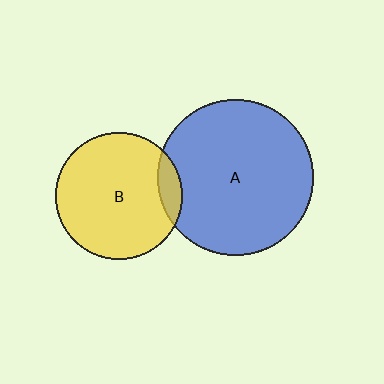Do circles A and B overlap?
Yes.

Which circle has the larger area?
Circle A (blue).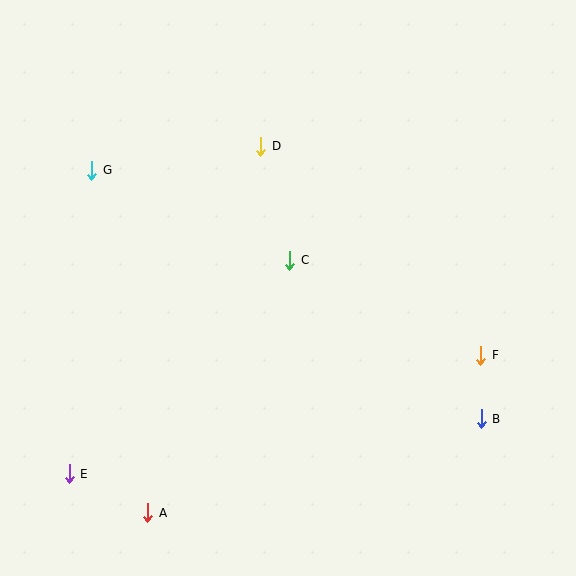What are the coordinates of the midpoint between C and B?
The midpoint between C and B is at (385, 339).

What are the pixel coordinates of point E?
Point E is at (69, 474).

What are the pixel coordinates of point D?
Point D is at (261, 146).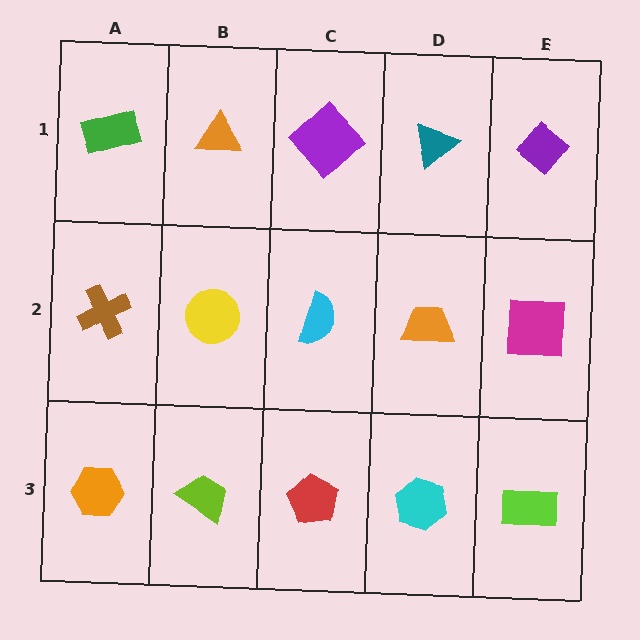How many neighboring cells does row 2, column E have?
3.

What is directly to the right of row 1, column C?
A teal triangle.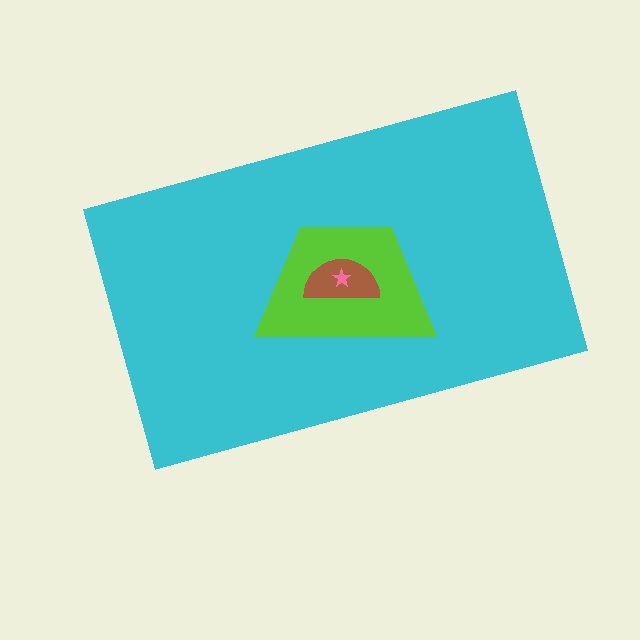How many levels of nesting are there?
4.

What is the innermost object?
The pink star.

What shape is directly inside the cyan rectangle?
The lime trapezoid.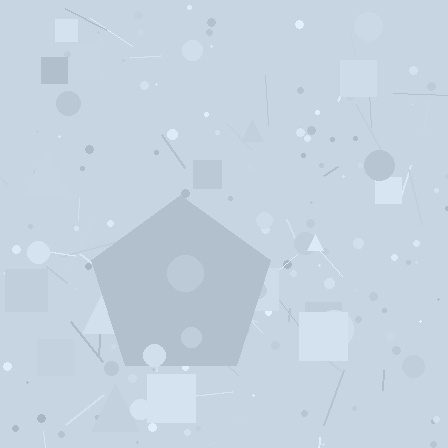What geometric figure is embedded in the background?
A pentagon is embedded in the background.